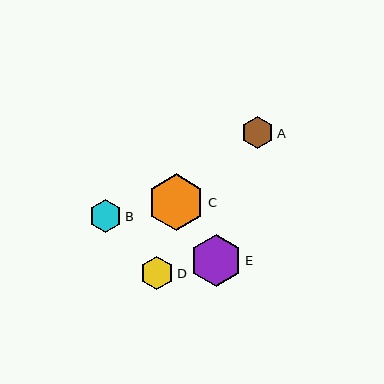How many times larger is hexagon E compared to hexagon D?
Hexagon E is approximately 1.6 times the size of hexagon D.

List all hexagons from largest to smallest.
From largest to smallest: C, E, D, A, B.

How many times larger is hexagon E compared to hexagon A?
Hexagon E is approximately 1.6 times the size of hexagon A.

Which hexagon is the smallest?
Hexagon B is the smallest with a size of approximately 32 pixels.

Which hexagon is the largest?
Hexagon C is the largest with a size of approximately 57 pixels.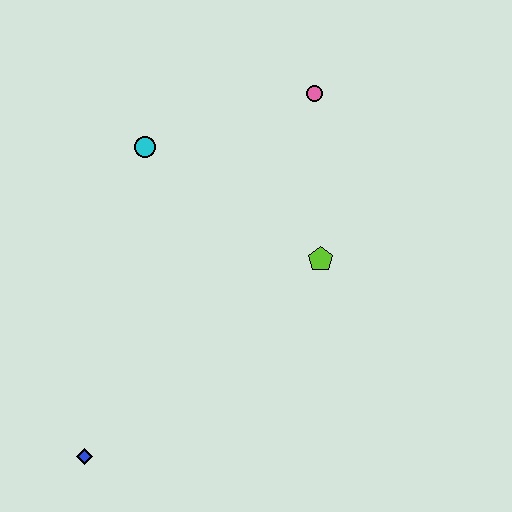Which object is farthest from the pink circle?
The blue diamond is farthest from the pink circle.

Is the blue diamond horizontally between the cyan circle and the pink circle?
No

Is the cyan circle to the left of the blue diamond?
No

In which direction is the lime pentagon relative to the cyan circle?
The lime pentagon is to the right of the cyan circle.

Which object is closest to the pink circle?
The lime pentagon is closest to the pink circle.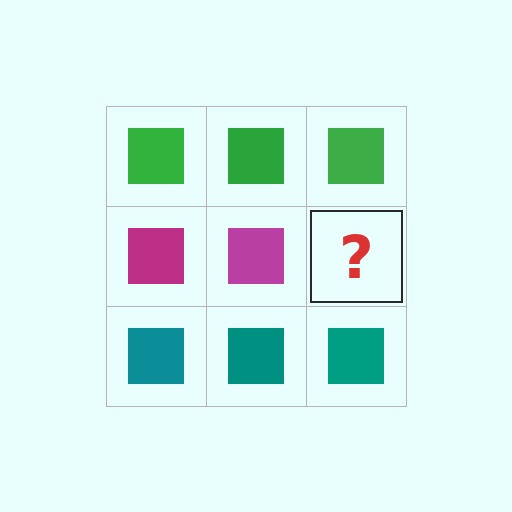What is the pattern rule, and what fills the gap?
The rule is that each row has a consistent color. The gap should be filled with a magenta square.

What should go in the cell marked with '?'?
The missing cell should contain a magenta square.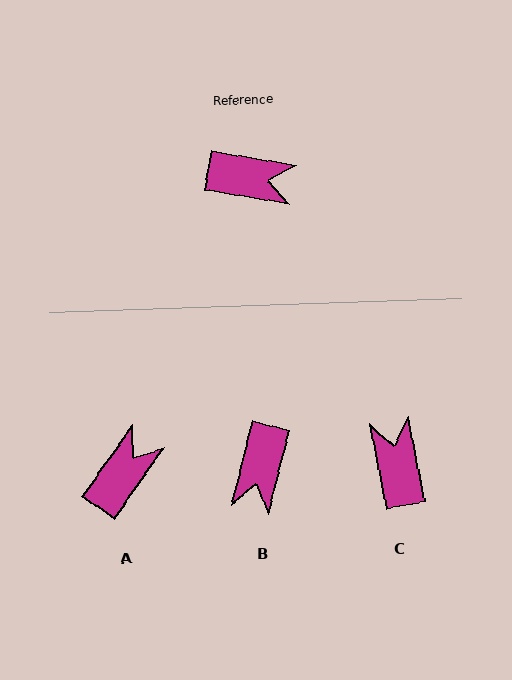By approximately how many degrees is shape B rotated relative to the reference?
Approximately 95 degrees clockwise.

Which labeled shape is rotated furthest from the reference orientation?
C, about 111 degrees away.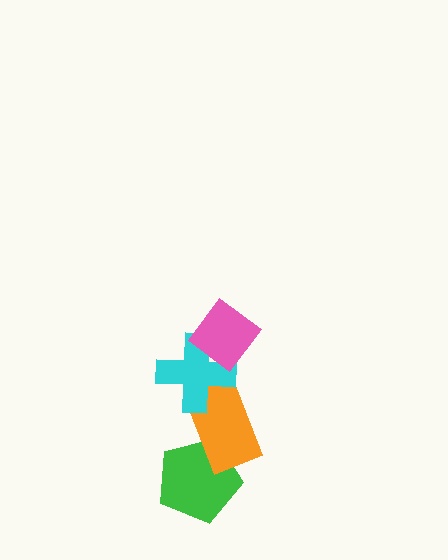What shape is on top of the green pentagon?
The orange rectangle is on top of the green pentagon.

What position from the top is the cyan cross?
The cyan cross is 2nd from the top.